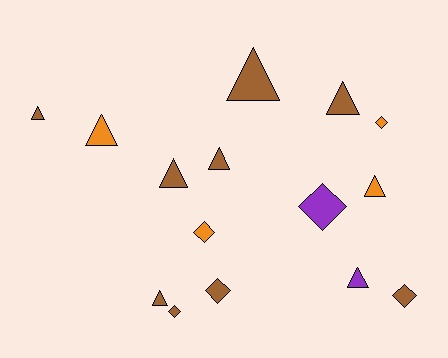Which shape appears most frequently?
Triangle, with 9 objects.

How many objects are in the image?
There are 15 objects.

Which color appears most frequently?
Brown, with 9 objects.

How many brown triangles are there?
There are 6 brown triangles.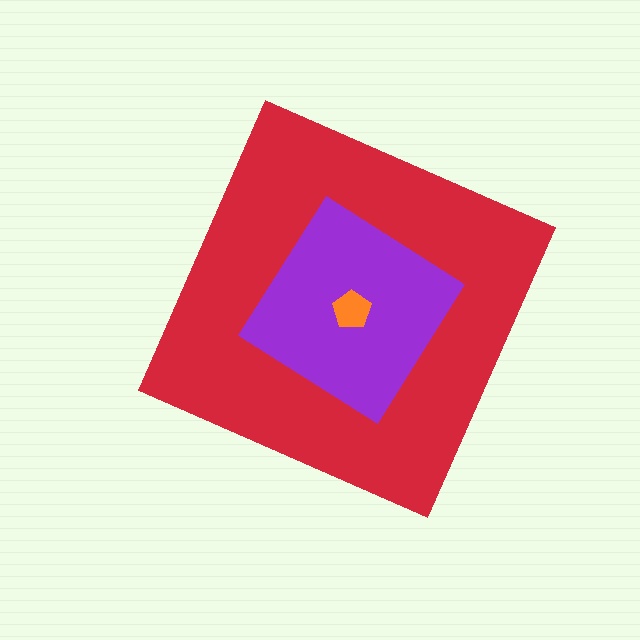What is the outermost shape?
The red diamond.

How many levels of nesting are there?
3.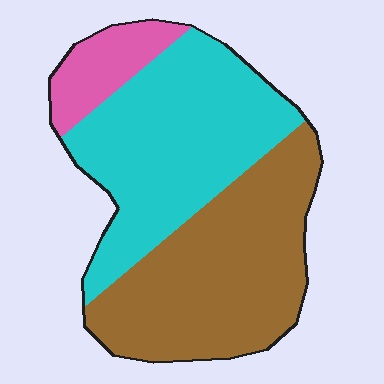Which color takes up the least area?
Pink, at roughly 10%.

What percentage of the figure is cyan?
Cyan takes up between a quarter and a half of the figure.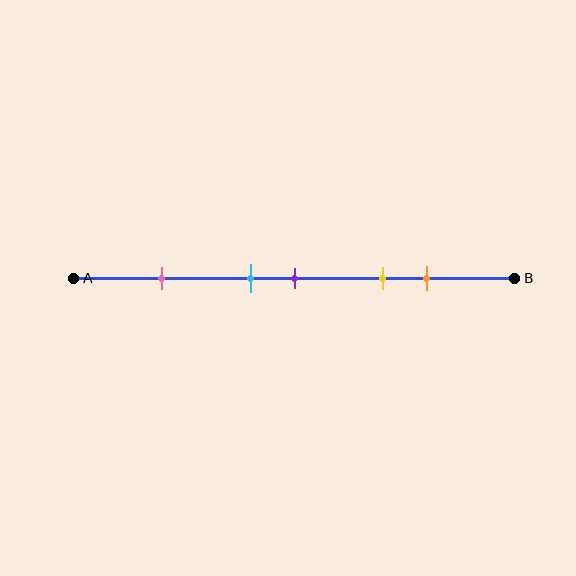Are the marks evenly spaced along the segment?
No, the marks are not evenly spaced.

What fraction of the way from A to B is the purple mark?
The purple mark is approximately 50% (0.5) of the way from A to B.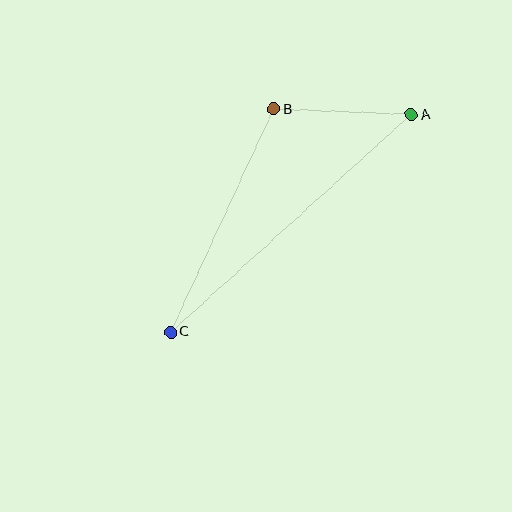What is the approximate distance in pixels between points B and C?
The distance between B and C is approximately 246 pixels.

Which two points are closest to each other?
Points A and B are closest to each other.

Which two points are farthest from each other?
Points A and C are farthest from each other.